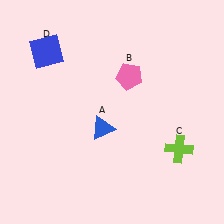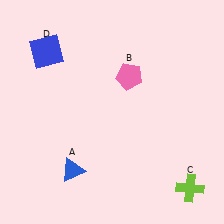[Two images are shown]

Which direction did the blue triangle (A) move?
The blue triangle (A) moved down.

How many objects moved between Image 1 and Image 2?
2 objects moved between the two images.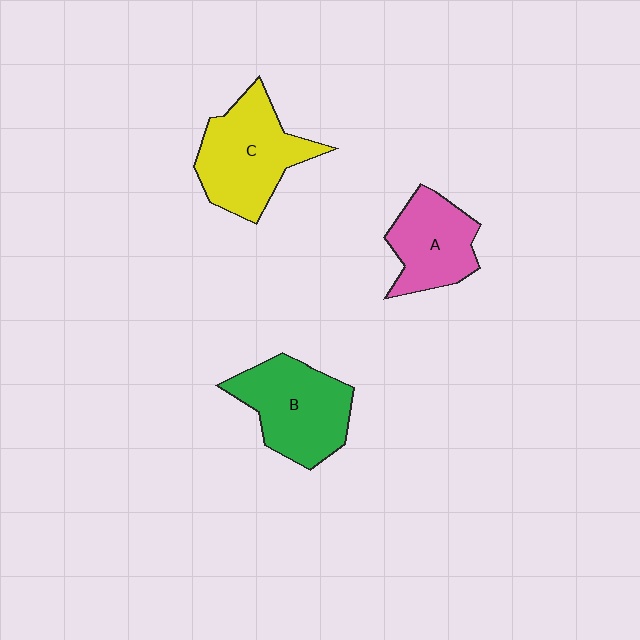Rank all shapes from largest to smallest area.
From largest to smallest: C (yellow), B (green), A (pink).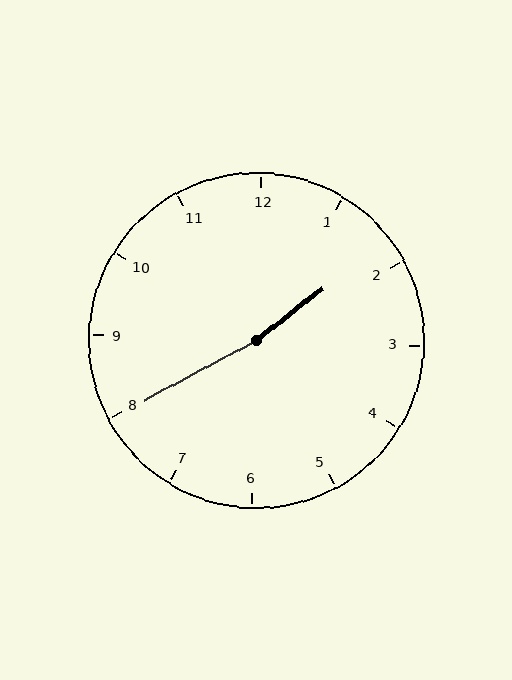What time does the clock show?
1:40.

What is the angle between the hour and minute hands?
Approximately 170 degrees.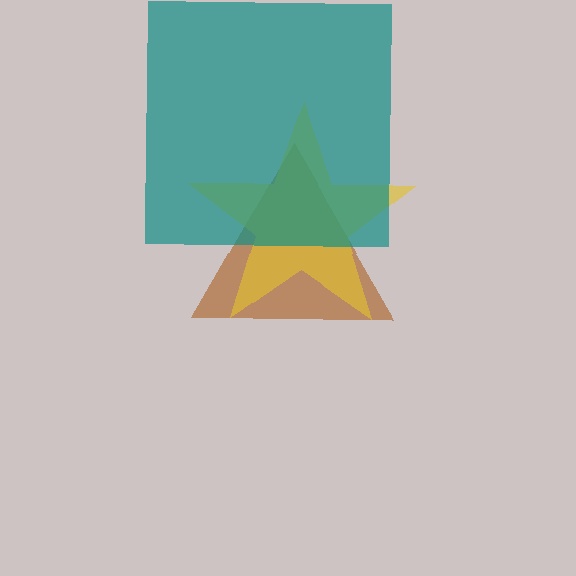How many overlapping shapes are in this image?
There are 3 overlapping shapes in the image.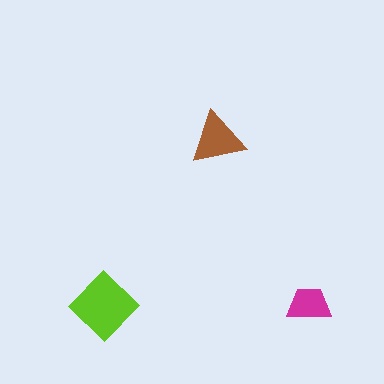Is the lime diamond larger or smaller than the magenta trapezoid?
Larger.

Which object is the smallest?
The magenta trapezoid.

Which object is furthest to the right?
The magenta trapezoid is rightmost.